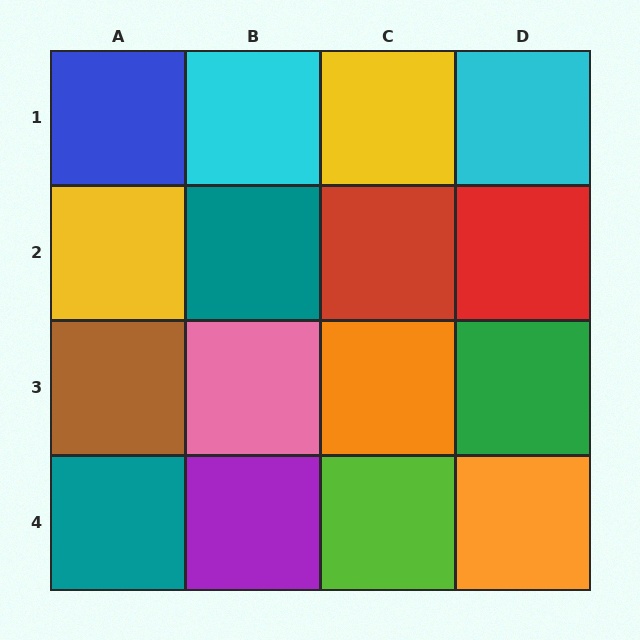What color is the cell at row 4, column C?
Lime.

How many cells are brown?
1 cell is brown.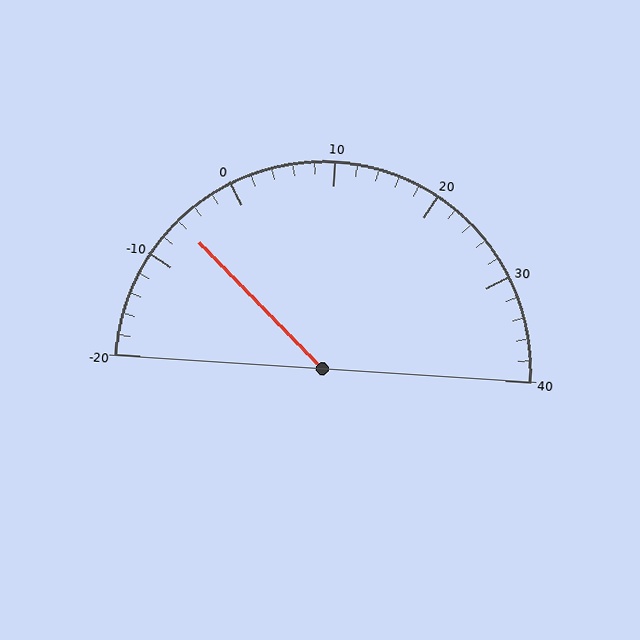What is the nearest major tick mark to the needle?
The nearest major tick mark is -10.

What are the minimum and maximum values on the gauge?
The gauge ranges from -20 to 40.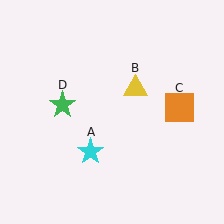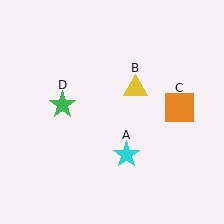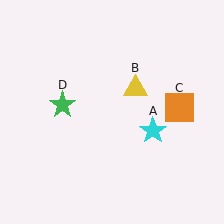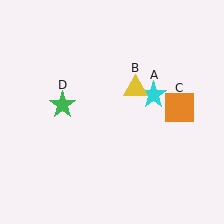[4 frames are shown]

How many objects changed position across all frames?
1 object changed position: cyan star (object A).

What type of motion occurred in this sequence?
The cyan star (object A) rotated counterclockwise around the center of the scene.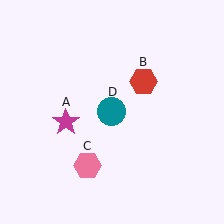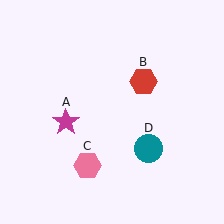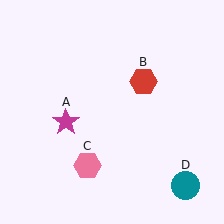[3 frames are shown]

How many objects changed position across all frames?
1 object changed position: teal circle (object D).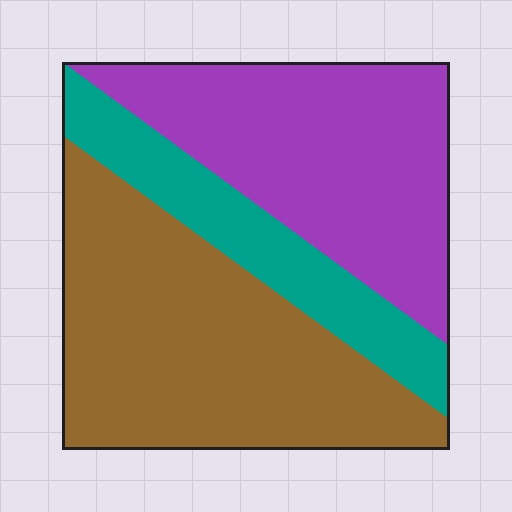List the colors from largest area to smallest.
From largest to smallest: brown, purple, teal.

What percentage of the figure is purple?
Purple takes up between a quarter and a half of the figure.